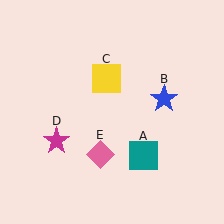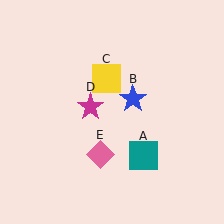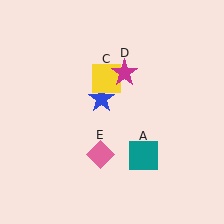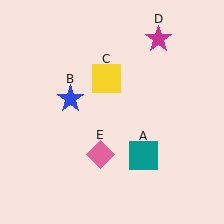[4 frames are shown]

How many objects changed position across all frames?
2 objects changed position: blue star (object B), magenta star (object D).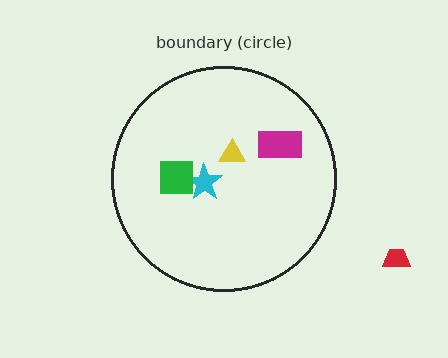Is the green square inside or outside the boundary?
Inside.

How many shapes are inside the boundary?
4 inside, 1 outside.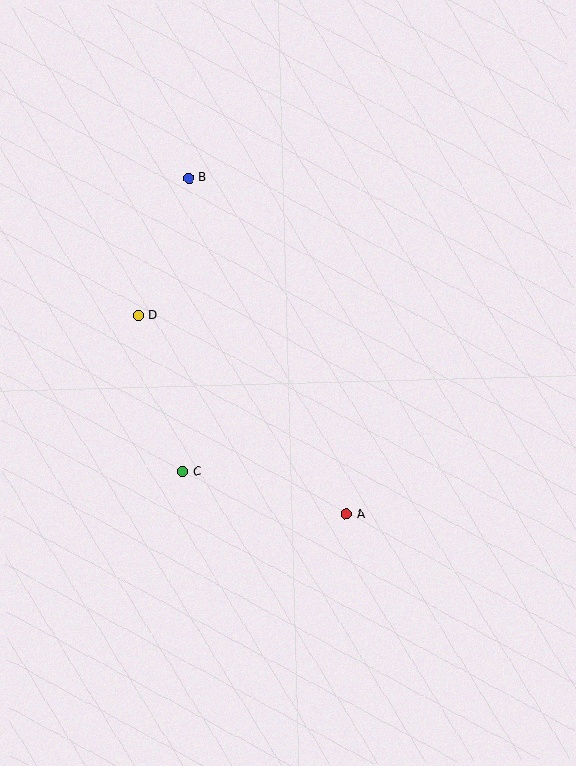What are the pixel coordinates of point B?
Point B is at (189, 178).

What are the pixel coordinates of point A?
Point A is at (347, 514).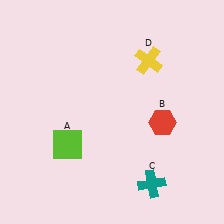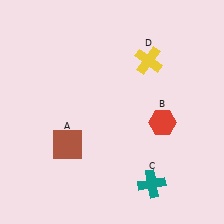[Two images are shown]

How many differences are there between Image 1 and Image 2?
There is 1 difference between the two images.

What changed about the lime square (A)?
In Image 1, A is lime. In Image 2, it changed to brown.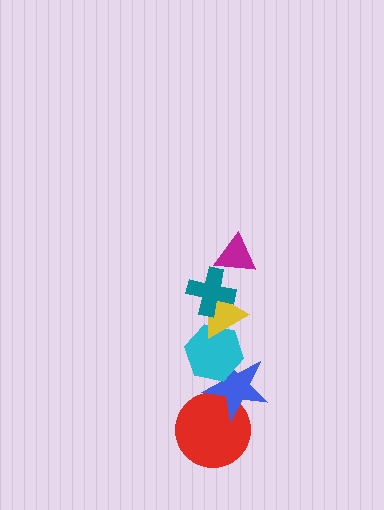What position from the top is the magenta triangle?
The magenta triangle is 1st from the top.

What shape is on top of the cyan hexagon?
The yellow triangle is on top of the cyan hexagon.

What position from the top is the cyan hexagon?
The cyan hexagon is 4th from the top.